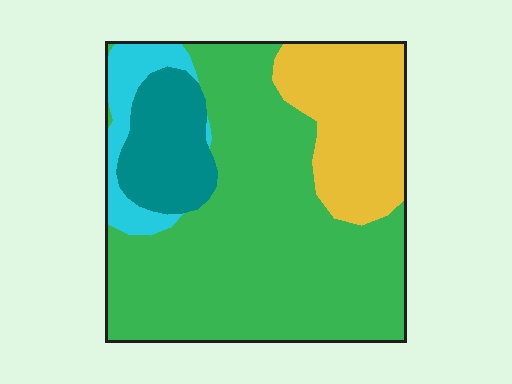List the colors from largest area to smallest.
From largest to smallest: green, yellow, teal, cyan.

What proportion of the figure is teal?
Teal covers 12% of the figure.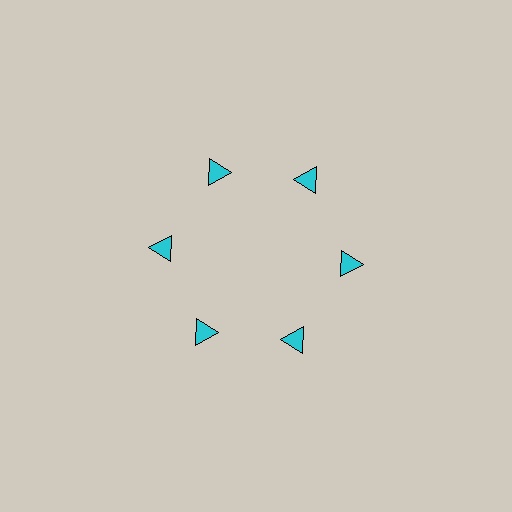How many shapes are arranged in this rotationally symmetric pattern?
There are 6 shapes, arranged in 6 groups of 1.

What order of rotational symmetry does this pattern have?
This pattern has 6-fold rotational symmetry.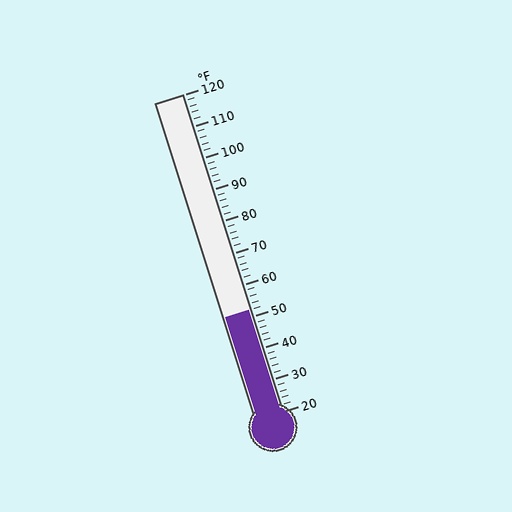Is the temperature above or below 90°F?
The temperature is below 90°F.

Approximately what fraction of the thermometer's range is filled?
The thermometer is filled to approximately 30% of its range.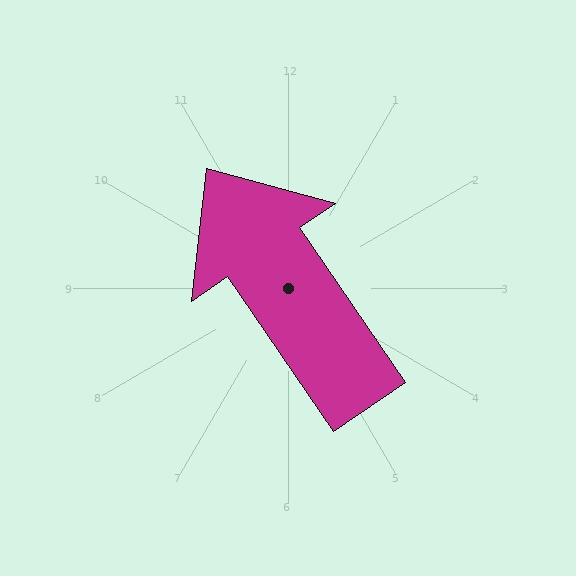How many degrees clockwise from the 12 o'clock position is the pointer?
Approximately 326 degrees.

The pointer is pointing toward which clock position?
Roughly 11 o'clock.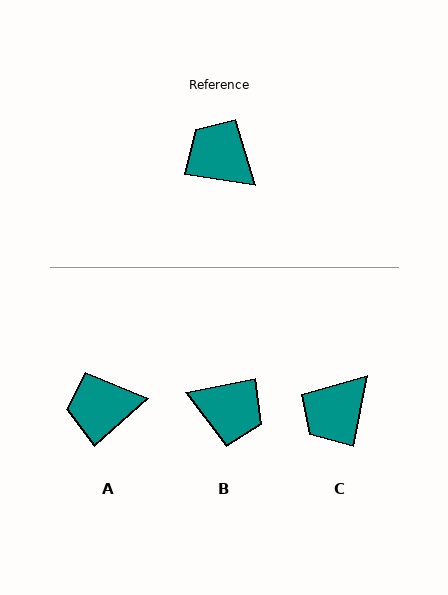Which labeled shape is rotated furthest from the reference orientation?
B, about 160 degrees away.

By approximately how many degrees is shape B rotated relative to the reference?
Approximately 160 degrees clockwise.